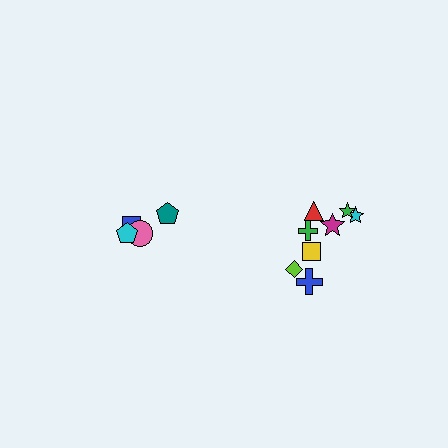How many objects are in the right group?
There are 8 objects.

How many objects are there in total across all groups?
There are 12 objects.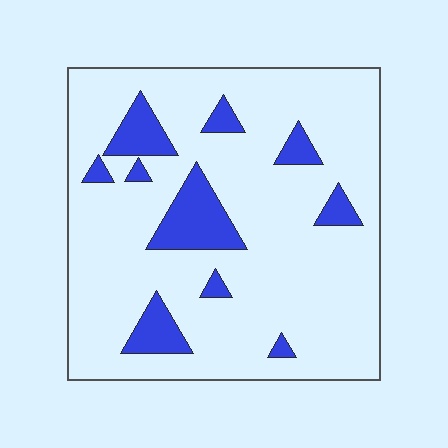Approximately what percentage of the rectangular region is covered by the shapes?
Approximately 15%.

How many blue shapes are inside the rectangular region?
10.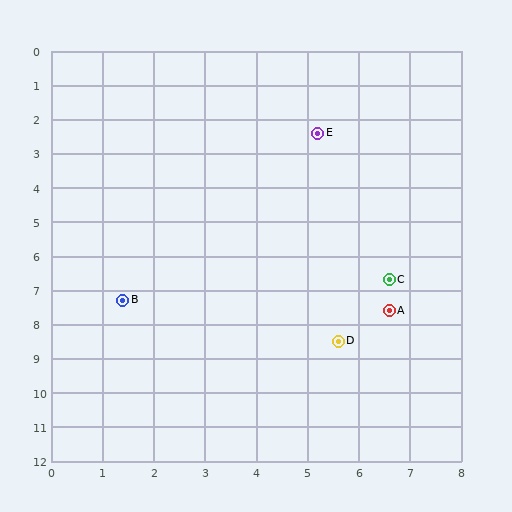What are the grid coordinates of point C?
Point C is at approximately (6.6, 6.7).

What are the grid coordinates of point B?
Point B is at approximately (1.4, 7.3).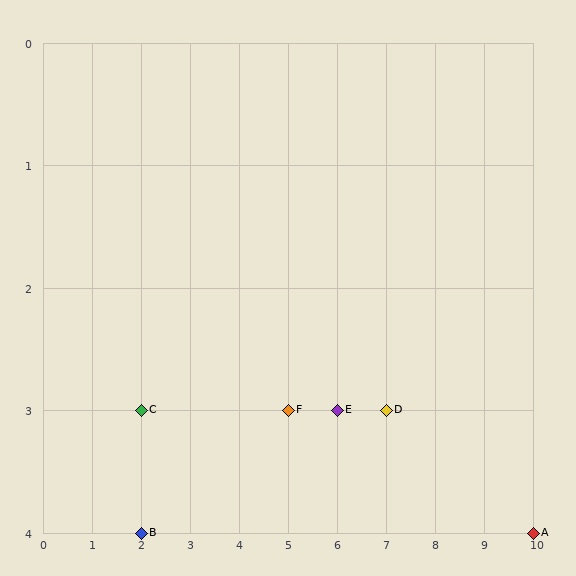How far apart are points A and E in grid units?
Points A and E are 4 columns and 1 row apart (about 4.1 grid units diagonally).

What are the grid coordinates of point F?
Point F is at grid coordinates (5, 3).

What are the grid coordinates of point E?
Point E is at grid coordinates (6, 3).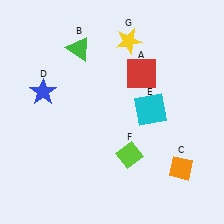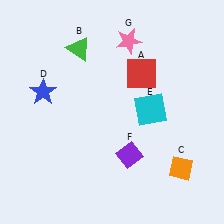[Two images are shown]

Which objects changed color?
F changed from lime to purple. G changed from yellow to pink.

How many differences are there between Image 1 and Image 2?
There are 2 differences between the two images.